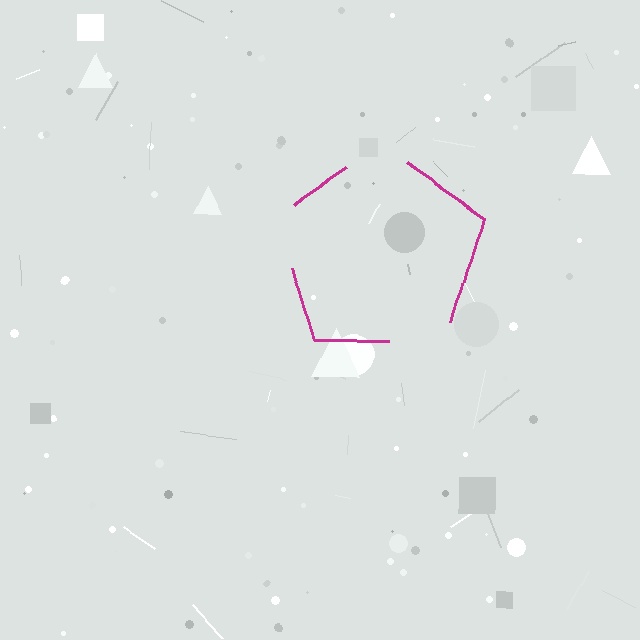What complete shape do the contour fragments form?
The contour fragments form a pentagon.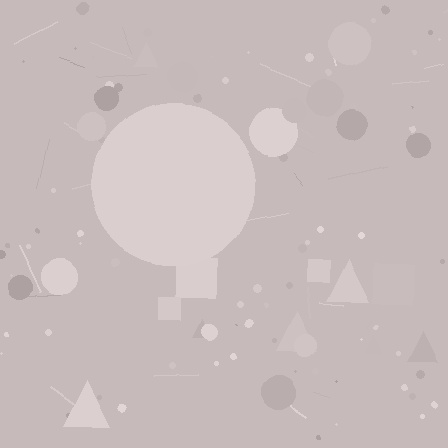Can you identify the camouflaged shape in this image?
The camouflaged shape is a circle.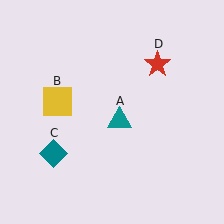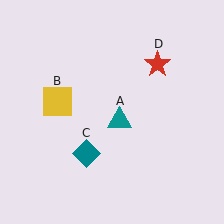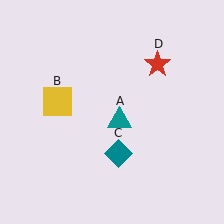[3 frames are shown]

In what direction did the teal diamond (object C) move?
The teal diamond (object C) moved right.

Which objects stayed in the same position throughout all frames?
Teal triangle (object A) and yellow square (object B) and red star (object D) remained stationary.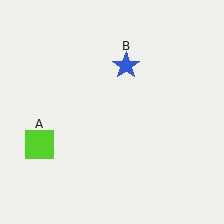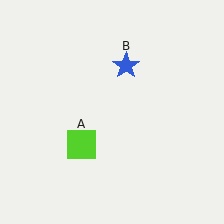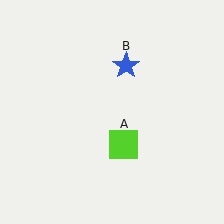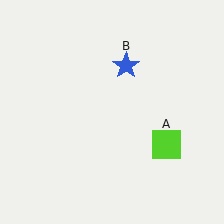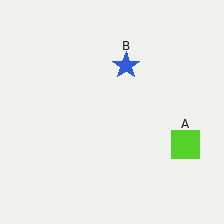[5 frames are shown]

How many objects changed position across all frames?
1 object changed position: lime square (object A).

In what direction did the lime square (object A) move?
The lime square (object A) moved right.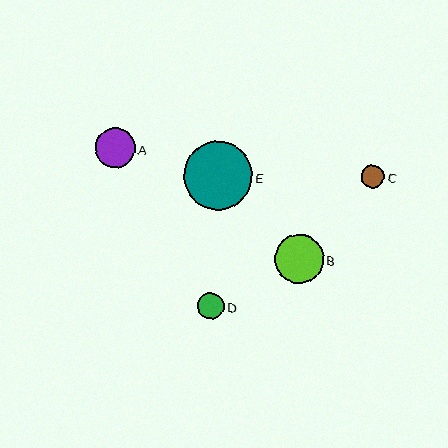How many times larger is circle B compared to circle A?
Circle B is approximately 1.2 times the size of circle A.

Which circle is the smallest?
Circle C is the smallest with a size of approximately 23 pixels.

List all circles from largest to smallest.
From largest to smallest: E, B, A, D, C.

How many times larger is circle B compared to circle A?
Circle B is approximately 1.2 times the size of circle A.